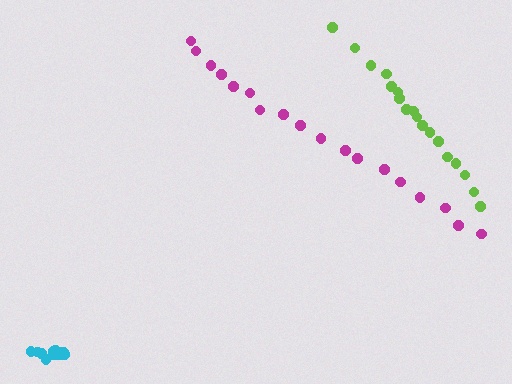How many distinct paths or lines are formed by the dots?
There are 3 distinct paths.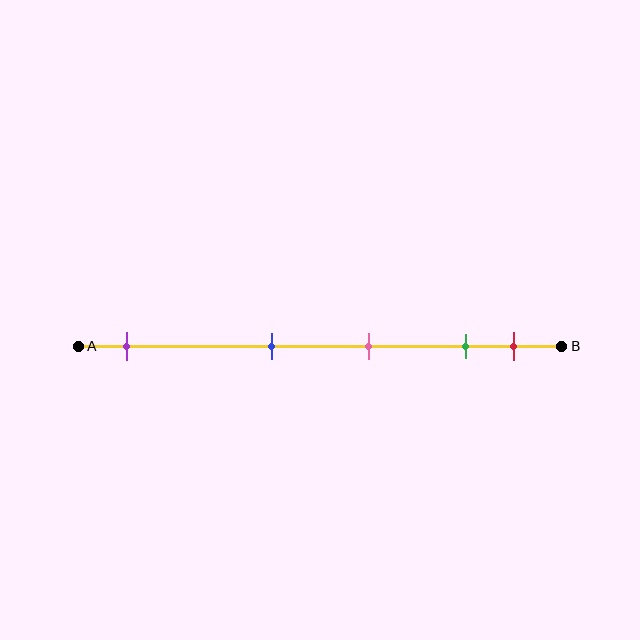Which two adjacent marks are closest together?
The green and red marks are the closest adjacent pair.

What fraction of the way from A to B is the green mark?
The green mark is approximately 80% (0.8) of the way from A to B.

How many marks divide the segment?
There are 5 marks dividing the segment.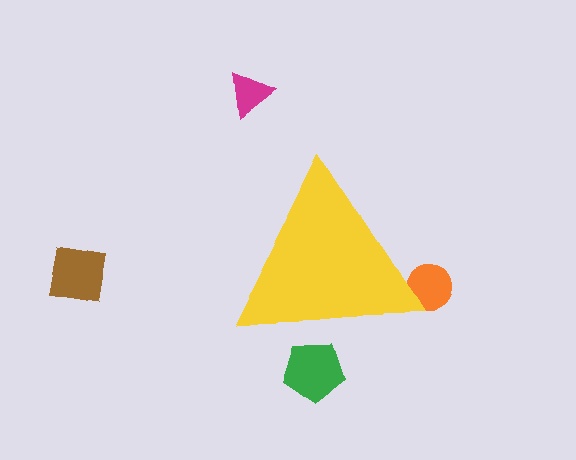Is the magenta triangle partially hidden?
No, the magenta triangle is fully visible.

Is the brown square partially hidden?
No, the brown square is fully visible.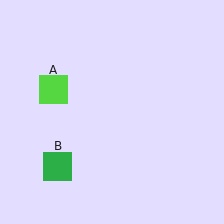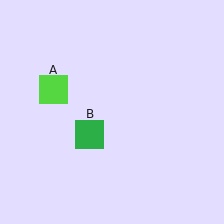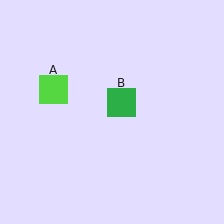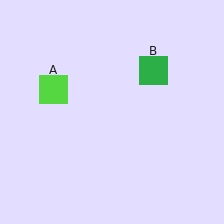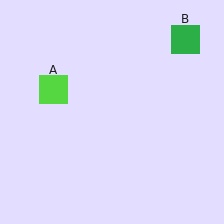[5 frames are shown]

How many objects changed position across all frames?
1 object changed position: green square (object B).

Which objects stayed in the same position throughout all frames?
Lime square (object A) remained stationary.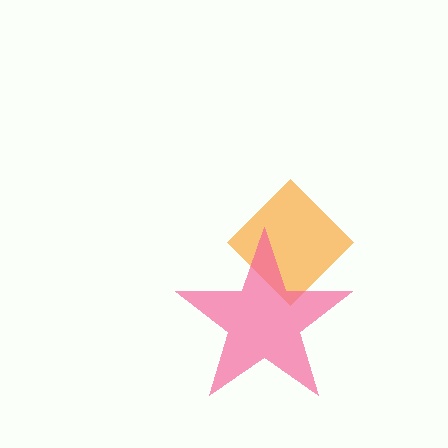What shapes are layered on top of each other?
The layered shapes are: an orange diamond, a pink star.